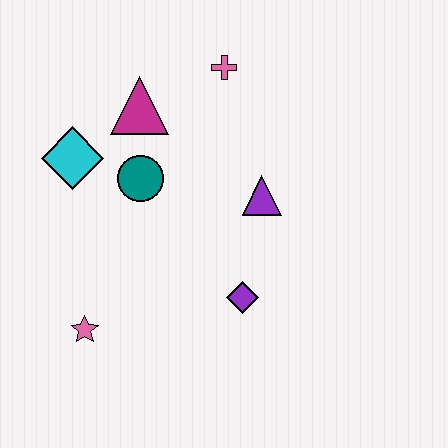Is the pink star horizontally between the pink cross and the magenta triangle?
No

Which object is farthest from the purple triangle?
The pink star is farthest from the purple triangle.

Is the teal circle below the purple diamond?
No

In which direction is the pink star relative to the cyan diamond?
The pink star is below the cyan diamond.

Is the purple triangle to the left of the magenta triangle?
No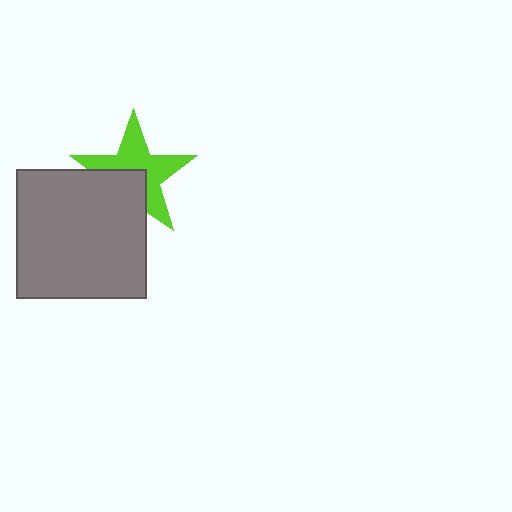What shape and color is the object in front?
The object in front is a gray rectangle.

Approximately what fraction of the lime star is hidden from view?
Roughly 38% of the lime star is hidden behind the gray rectangle.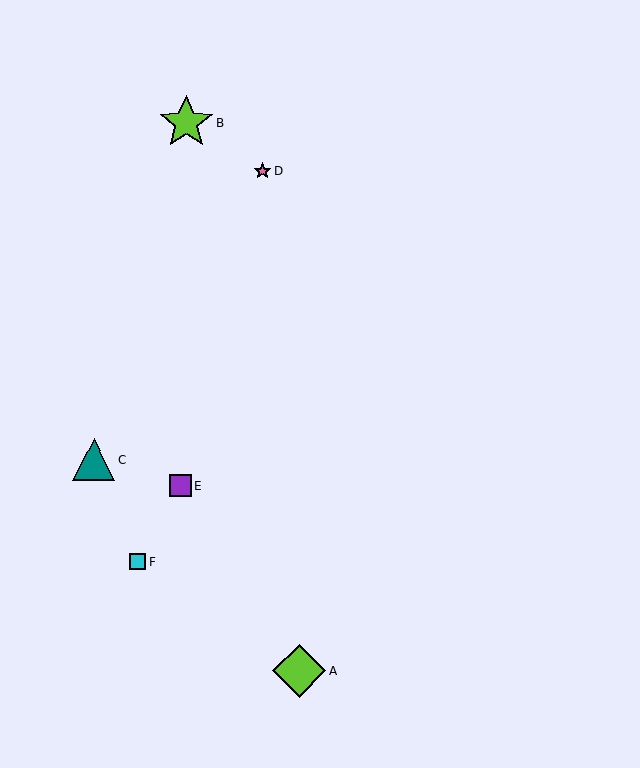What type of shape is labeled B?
Shape B is a lime star.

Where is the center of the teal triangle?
The center of the teal triangle is at (94, 460).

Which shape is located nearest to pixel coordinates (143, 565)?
The cyan square (labeled F) at (138, 562) is nearest to that location.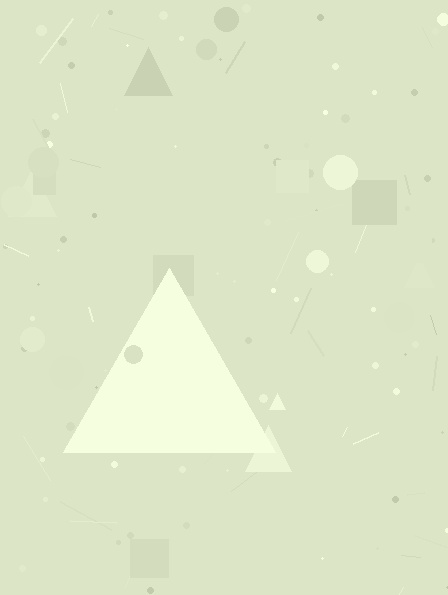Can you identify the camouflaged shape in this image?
The camouflaged shape is a triangle.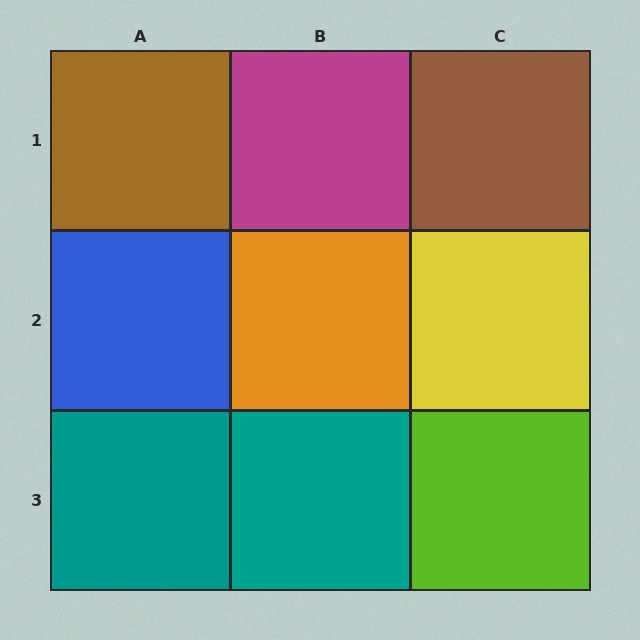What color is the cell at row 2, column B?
Orange.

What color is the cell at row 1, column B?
Magenta.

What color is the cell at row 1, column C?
Brown.